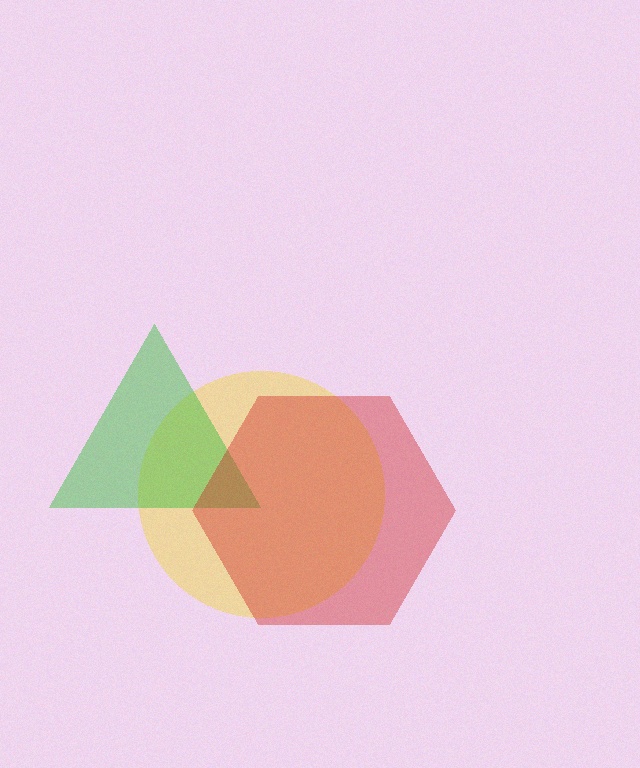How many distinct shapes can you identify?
There are 3 distinct shapes: a yellow circle, a green triangle, a red hexagon.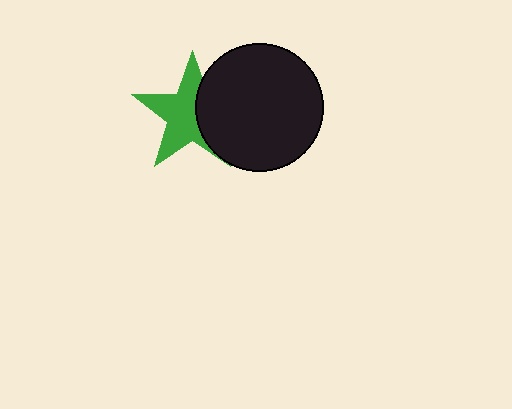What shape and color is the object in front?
The object in front is a black circle.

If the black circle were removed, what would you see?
You would see the complete green star.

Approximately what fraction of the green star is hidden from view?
Roughly 38% of the green star is hidden behind the black circle.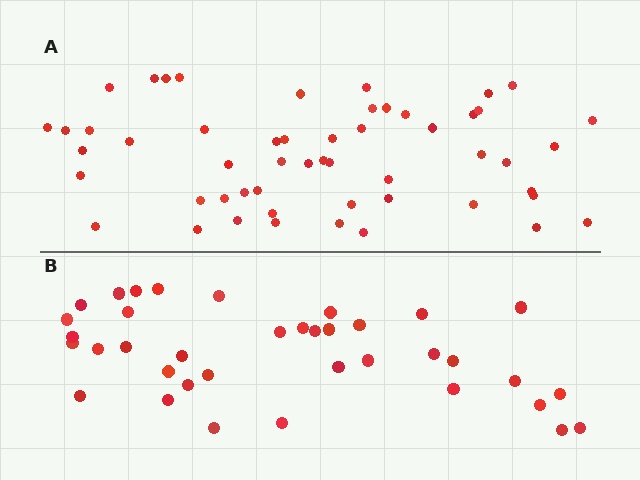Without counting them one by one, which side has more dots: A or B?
Region A (the top region) has more dots.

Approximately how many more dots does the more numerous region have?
Region A has approximately 15 more dots than region B.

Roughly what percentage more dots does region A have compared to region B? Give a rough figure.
About 45% more.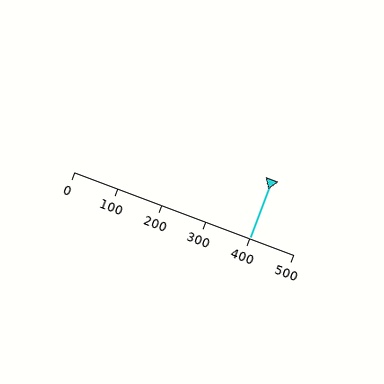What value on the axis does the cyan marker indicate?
The marker indicates approximately 400.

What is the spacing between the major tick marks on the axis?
The major ticks are spaced 100 apart.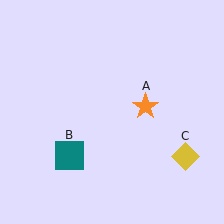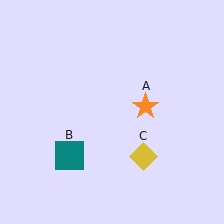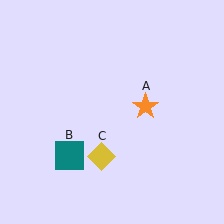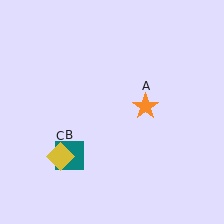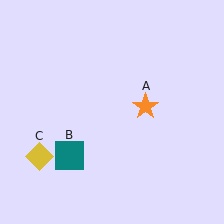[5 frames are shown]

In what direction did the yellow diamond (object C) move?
The yellow diamond (object C) moved left.